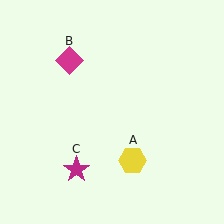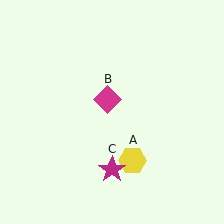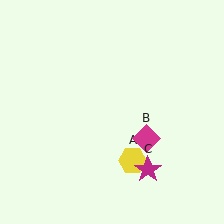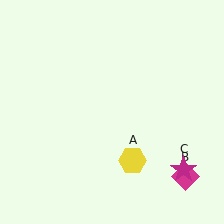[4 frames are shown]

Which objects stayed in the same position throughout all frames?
Yellow hexagon (object A) remained stationary.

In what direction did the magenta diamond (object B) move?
The magenta diamond (object B) moved down and to the right.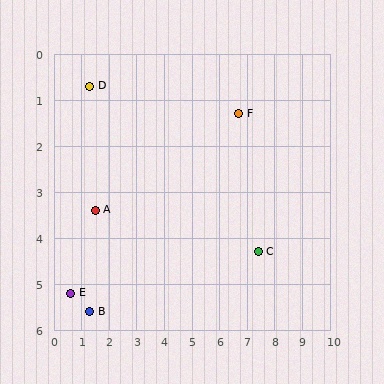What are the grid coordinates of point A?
Point A is at approximately (1.5, 3.4).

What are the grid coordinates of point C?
Point C is at approximately (7.4, 4.3).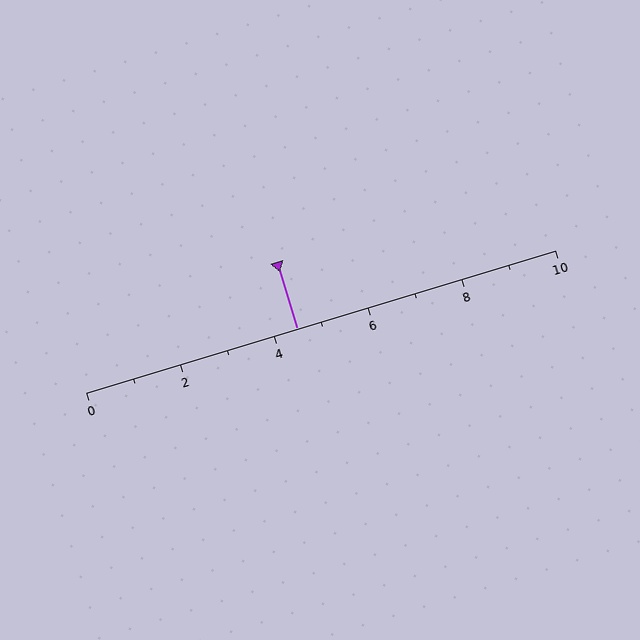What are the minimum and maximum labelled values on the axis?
The axis runs from 0 to 10.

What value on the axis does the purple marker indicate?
The marker indicates approximately 4.5.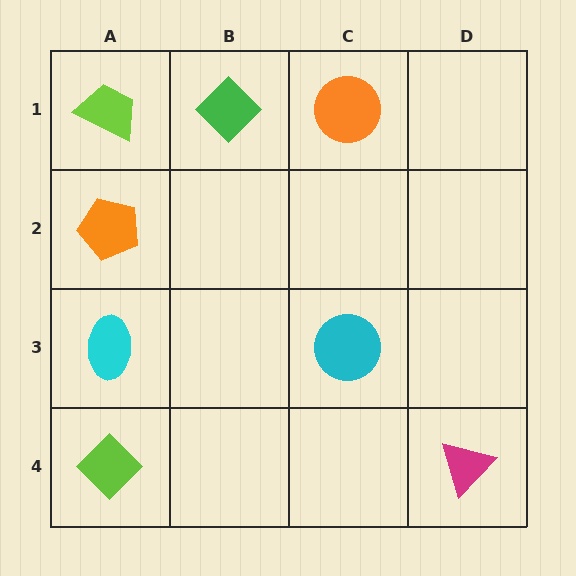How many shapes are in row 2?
1 shape.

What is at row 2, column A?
An orange pentagon.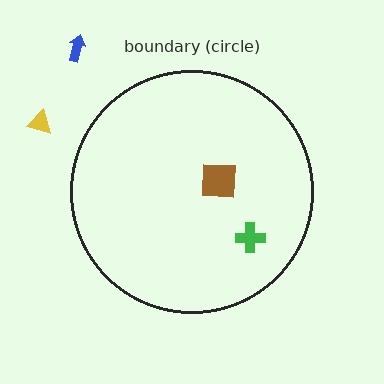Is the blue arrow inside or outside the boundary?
Outside.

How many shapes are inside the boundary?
2 inside, 2 outside.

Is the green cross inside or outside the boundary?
Inside.